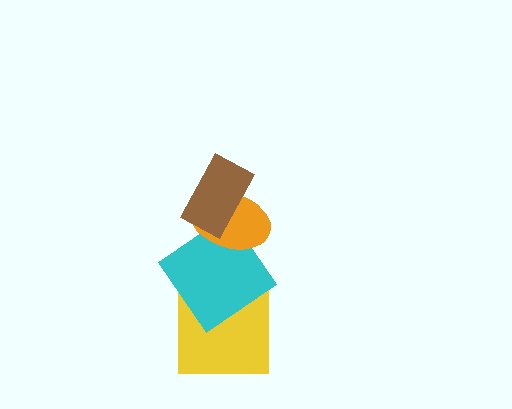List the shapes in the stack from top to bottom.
From top to bottom: the brown rectangle, the orange ellipse, the cyan diamond, the yellow square.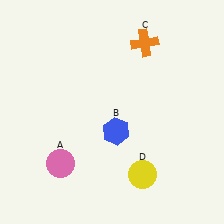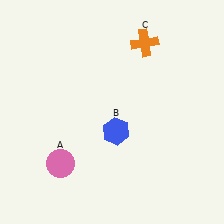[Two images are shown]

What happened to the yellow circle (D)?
The yellow circle (D) was removed in Image 2. It was in the bottom-right area of Image 1.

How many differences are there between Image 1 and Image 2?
There is 1 difference between the two images.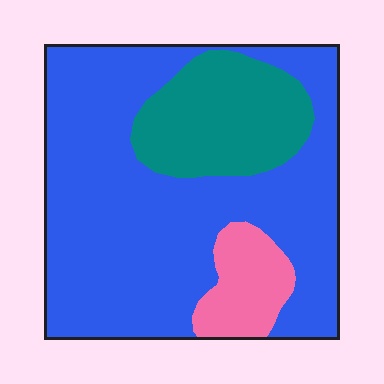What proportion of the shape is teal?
Teal covers 20% of the shape.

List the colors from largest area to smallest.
From largest to smallest: blue, teal, pink.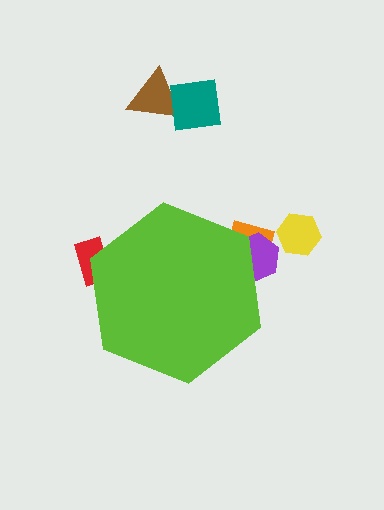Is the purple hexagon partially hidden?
Yes, the purple hexagon is partially hidden behind the lime hexagon.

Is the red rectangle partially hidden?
Yes, the red rectangle is partially hidden behind the lime hexagon.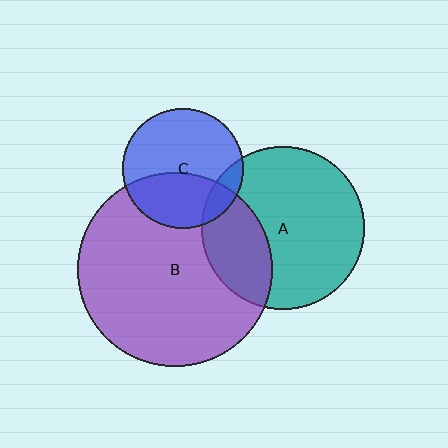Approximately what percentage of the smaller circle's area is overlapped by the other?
Approximately 40%.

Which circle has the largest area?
Circle B (purple).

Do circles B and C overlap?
Yes.